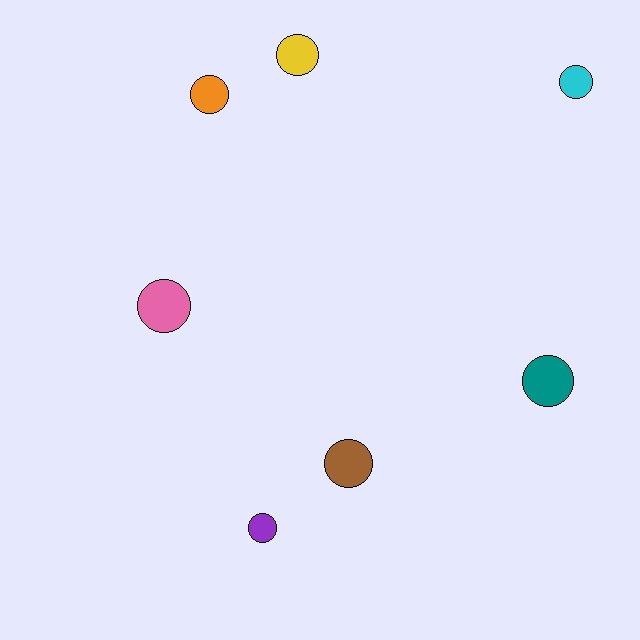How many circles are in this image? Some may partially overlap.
There are 7 circles.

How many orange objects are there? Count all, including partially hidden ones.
There is 1 orange object.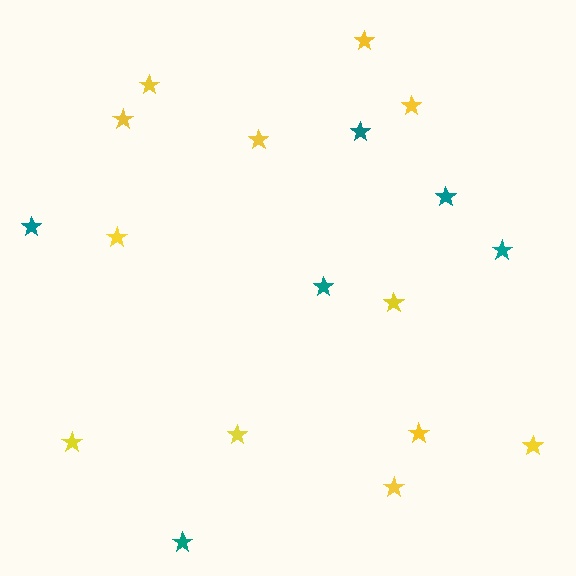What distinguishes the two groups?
There are 2 groups: one group of yellow stars (12) and one group of teal stars (6).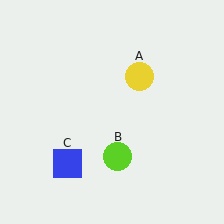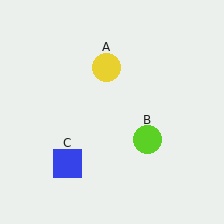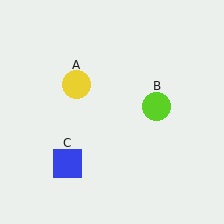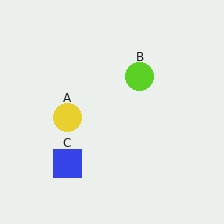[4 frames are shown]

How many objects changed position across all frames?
2 objects changed position: yellow circle (object A), lime circle (object B).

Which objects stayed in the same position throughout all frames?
Blue square (object C) remained stationary.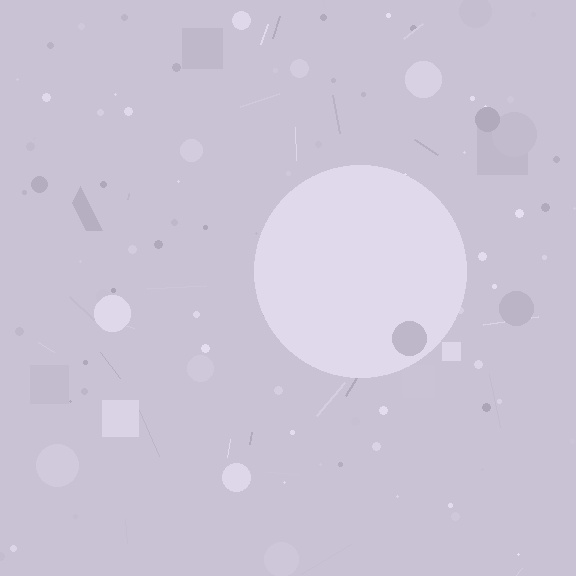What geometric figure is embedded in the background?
A circle is embedded in the background.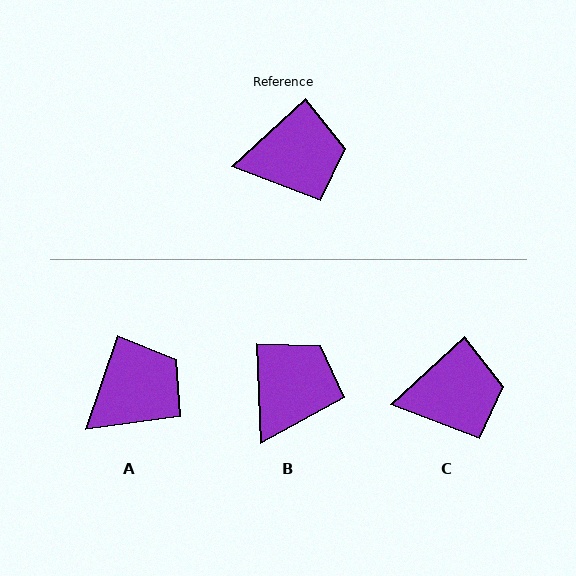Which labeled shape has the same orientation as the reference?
C.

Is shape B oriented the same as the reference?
No, it is off by about 50 degrees.